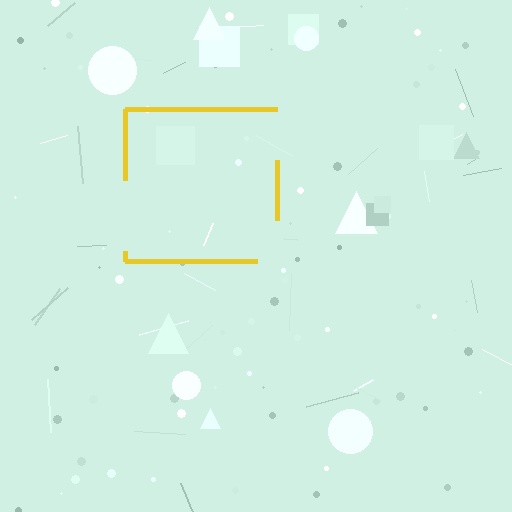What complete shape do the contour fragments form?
The contour fragments form a square.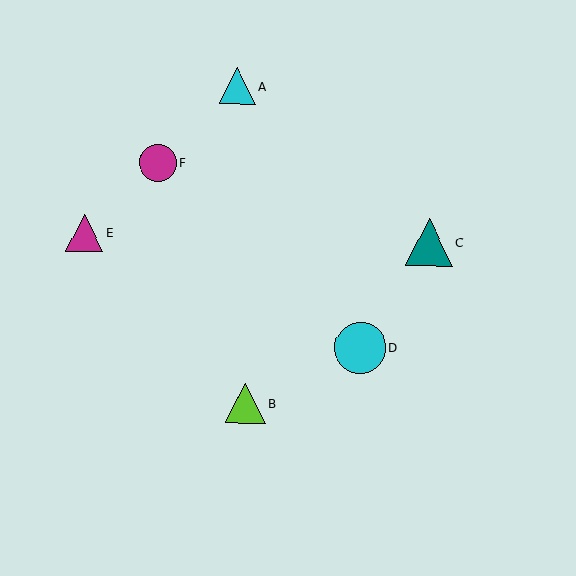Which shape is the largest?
The cyan circle (labeled D) is the largest.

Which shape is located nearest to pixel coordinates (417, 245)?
The teal triangle (labeled C) at (429, 243) is nearest to that location.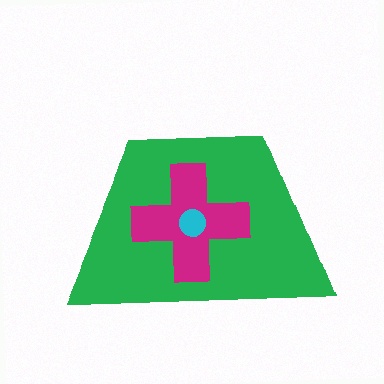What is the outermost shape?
The green trapezoid.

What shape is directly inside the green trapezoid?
The magenta cross.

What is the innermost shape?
The cyan circle.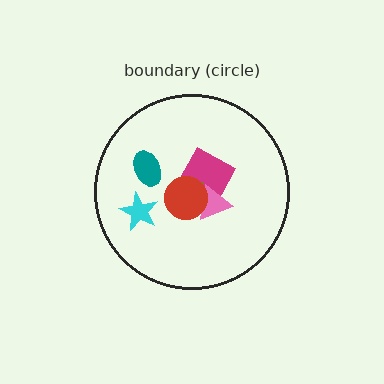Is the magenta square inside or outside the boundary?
Inside.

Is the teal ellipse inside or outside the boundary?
Inside.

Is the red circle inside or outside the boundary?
Inside.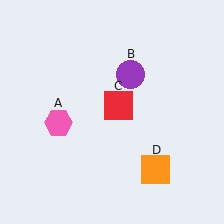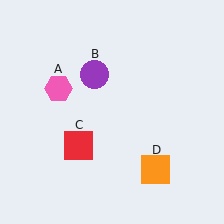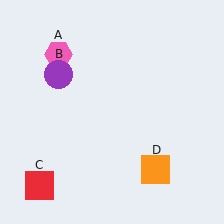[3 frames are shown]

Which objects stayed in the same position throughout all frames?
Orange square (object D) remained stationary.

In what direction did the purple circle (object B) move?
The purple circle (object B) moved left.